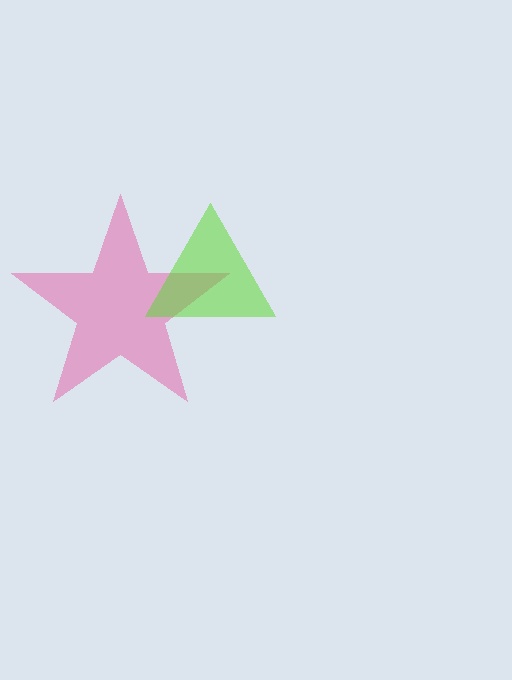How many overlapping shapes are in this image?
There are 2 overlapping shapes in the image.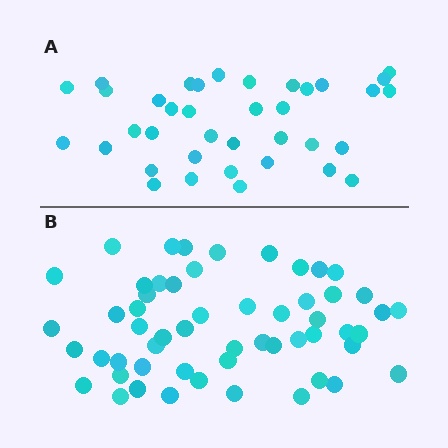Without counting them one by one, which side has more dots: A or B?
Region B (the bottom region) has more dots.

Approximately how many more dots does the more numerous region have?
Region B has approximately 20 more dots than region A.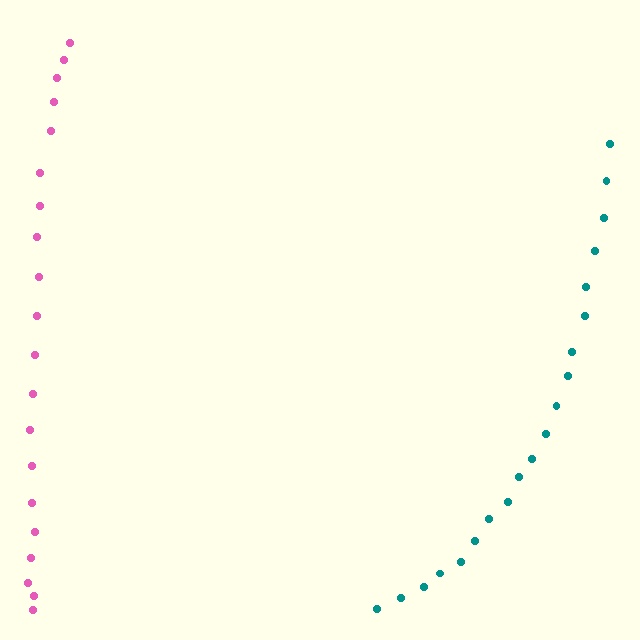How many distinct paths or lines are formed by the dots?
There are 2 distinct paths.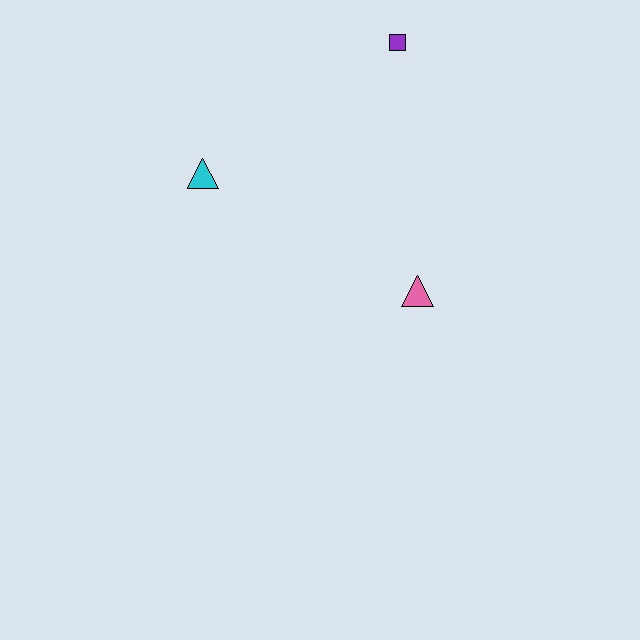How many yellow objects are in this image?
There are no yellow objects.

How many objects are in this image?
There are 3 objects.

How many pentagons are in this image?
There are no pentagons.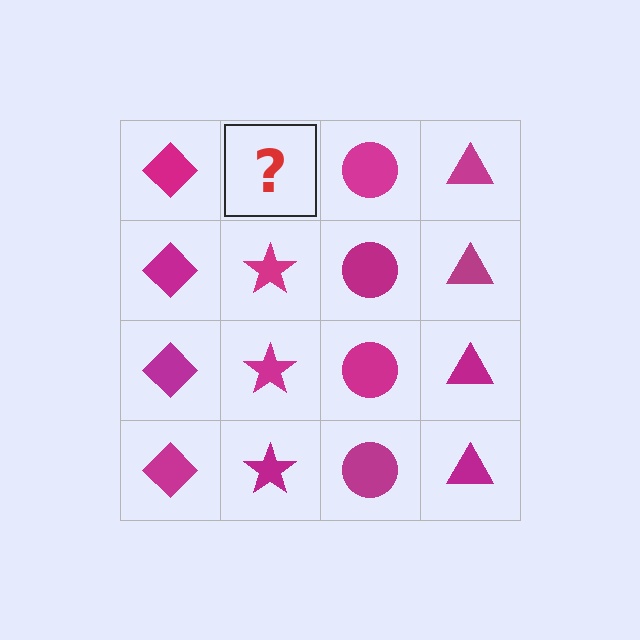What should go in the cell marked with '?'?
The missing cell should contain a magenta star.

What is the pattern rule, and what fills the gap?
The rule is that each column has a consistent shape. The gap should be filled with a magenta star.